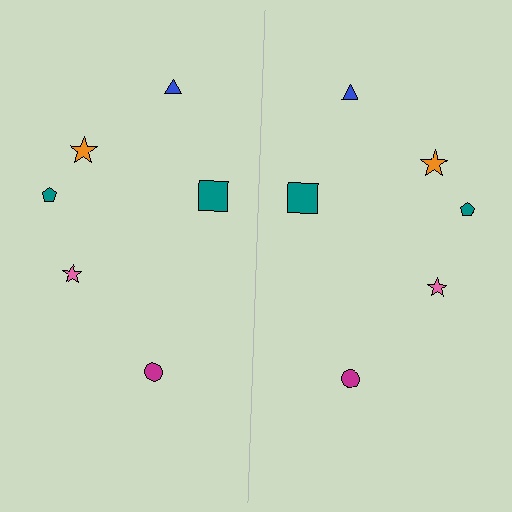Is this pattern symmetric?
Yes, this pattern has bilateral (reflection) symmetry.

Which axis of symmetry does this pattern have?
The pattern has a vertical axis of symmetry running through the center of the image.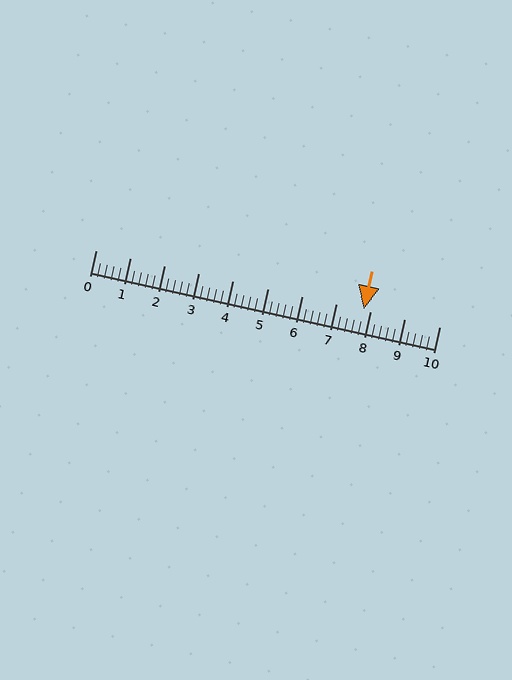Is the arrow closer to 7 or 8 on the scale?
The arrow is closer to 8.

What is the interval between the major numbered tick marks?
The major tick marks are spaced 1 units apart.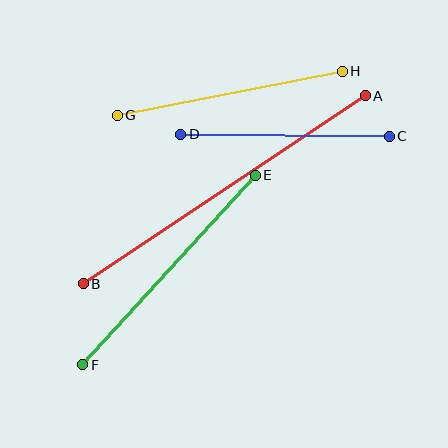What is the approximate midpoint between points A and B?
The midpoint is at approximately (224, 190) pixels.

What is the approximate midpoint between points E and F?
The midpoint is at approximately (169, 270) pixels.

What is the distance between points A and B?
The distance is approximately 339 pixels.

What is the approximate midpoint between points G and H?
The midpoint is at approximately (230, 93) pixels.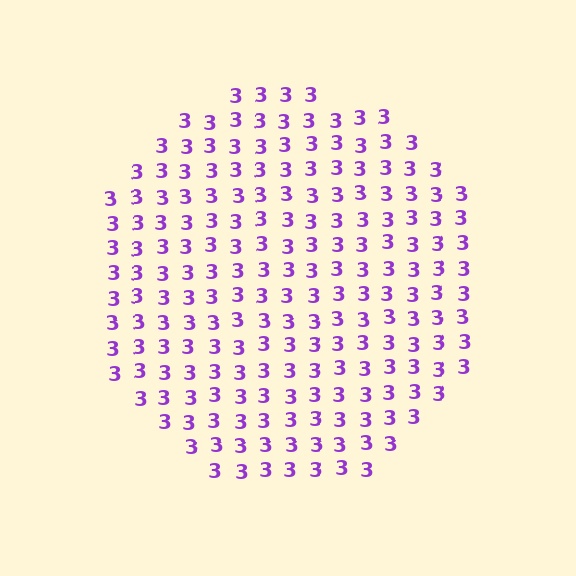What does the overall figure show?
The overall figure shows a circle.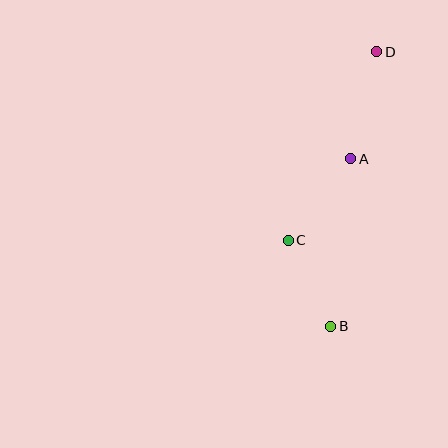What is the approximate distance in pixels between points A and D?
The distance between A and D is approximately 110 pixels.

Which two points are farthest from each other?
Points B and D are farthest from each other.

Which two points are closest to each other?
Points B and C are closest to each other.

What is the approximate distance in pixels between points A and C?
The distance between A and C is approximately 103 pixels.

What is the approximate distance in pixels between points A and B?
The distance between A and B is approximately 169 pixels.